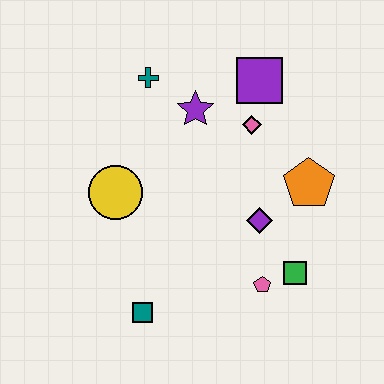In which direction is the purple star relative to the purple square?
The purple star is to the left of the purple square.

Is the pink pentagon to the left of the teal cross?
No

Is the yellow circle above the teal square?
Yes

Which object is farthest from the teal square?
The purple square is farthest from the teal square.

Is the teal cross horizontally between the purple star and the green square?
No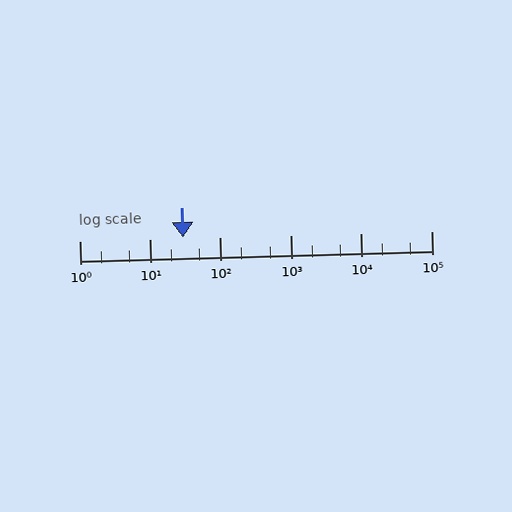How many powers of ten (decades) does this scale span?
The scale spans 5 decades, from 1 to 100000.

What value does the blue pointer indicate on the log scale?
The pointer indicates approximately 30.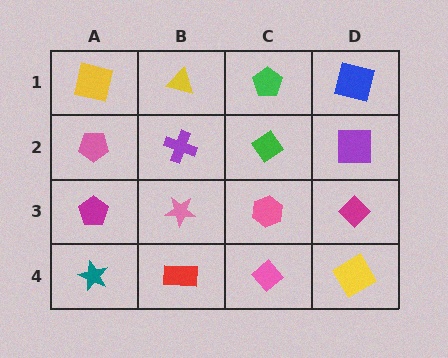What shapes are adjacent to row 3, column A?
A pink pentagon (row 2, column A), a teal star (row 4, column A), a pink star (row 3, column B).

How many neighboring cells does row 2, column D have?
3.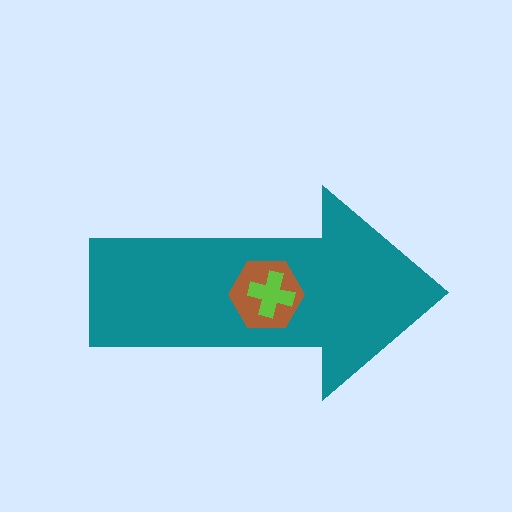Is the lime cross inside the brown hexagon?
Yes.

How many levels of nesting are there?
3.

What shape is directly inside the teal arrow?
The brown hexagon.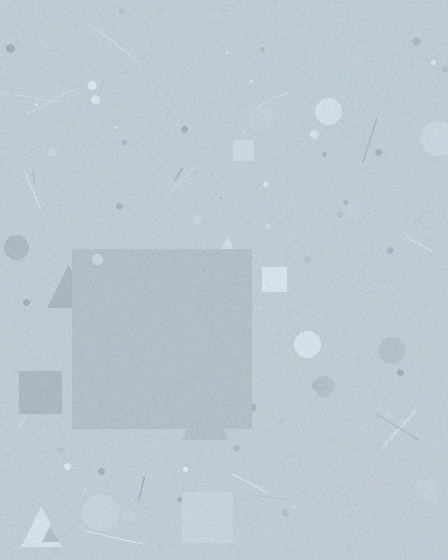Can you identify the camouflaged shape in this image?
The camouflaged shape is a square.